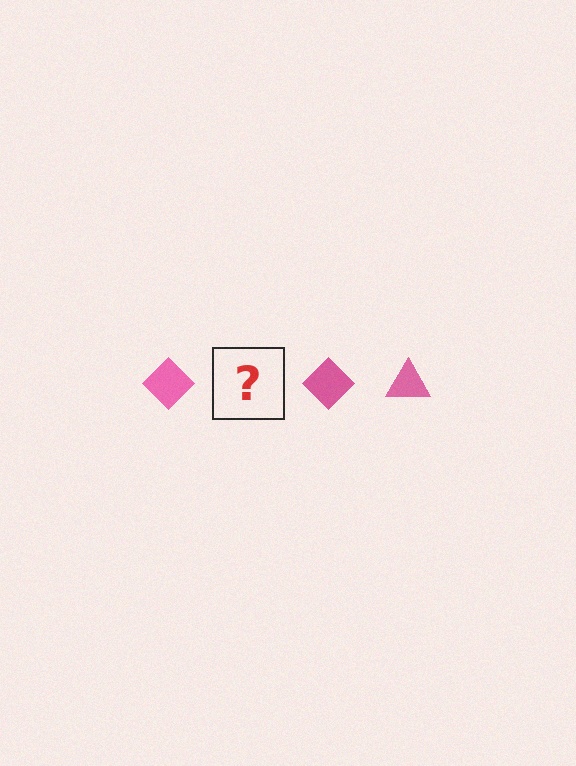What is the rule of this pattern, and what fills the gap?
The rule is that the pattern cycles through diamond, triangle shapes in pink. The gap should be filled with a pink triangle.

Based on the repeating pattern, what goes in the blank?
The blank should be a pink triangle.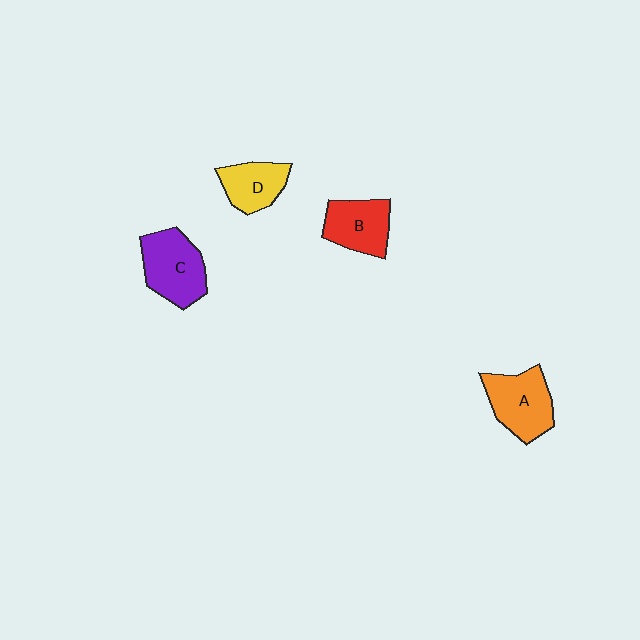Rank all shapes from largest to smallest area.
From largest to smallest: C (purple), A (orange), B (red), D (yellow).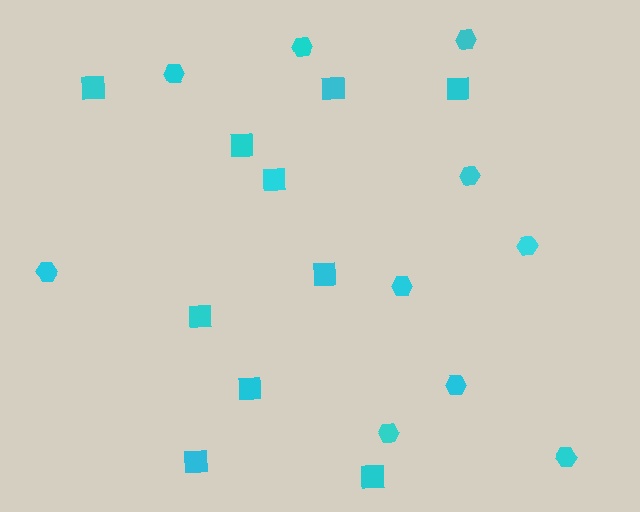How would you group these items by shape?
There are 2 groups: one group of hexagons (10) and one group of squares (10).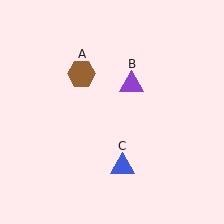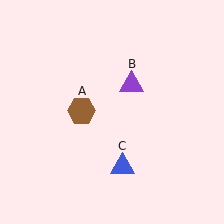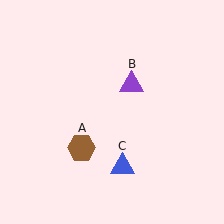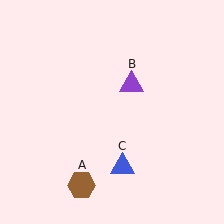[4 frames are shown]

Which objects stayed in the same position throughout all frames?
Purple triangle (object B) and blue triangle (object C) remained stationary.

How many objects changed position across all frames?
1 object changed position: brown hexagon (object A).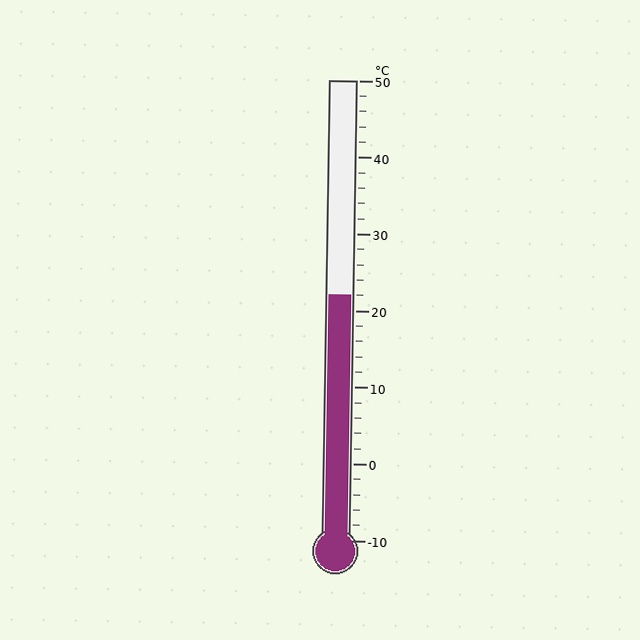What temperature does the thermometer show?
The thermometer shows approximately 22°C.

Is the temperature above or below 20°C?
The temperature is above 20°C.